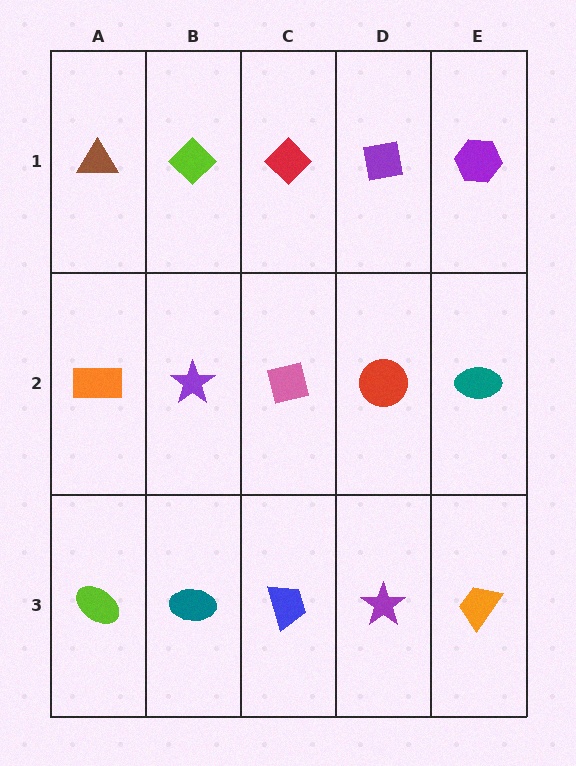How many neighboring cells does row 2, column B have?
4.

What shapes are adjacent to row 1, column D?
A red circle (row 2, column D), a red diamond (row 1, column C), a purple hexagon (row 1, column E).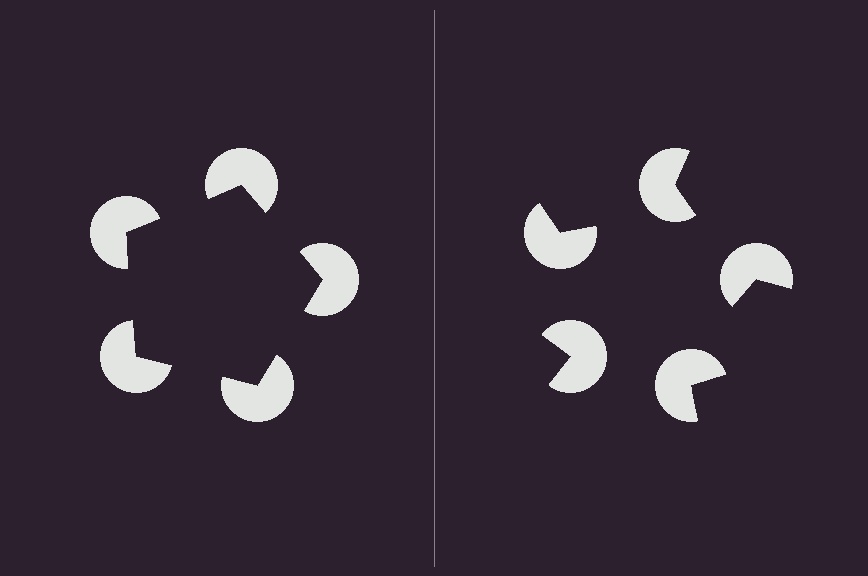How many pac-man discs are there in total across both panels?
10 — 5 on each side.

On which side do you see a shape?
An illusory pentagon appears on the left side. On the right side the wedge cuts are rotated, so no coherent shape forms.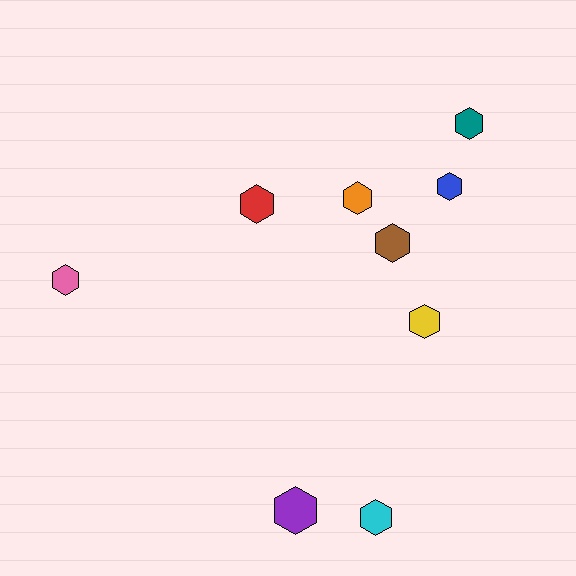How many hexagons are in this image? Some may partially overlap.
There are 9 hexagons.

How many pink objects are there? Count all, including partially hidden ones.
There is 1 pink object.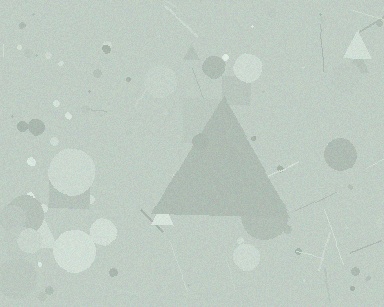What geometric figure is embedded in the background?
A triangle is embedded in the background.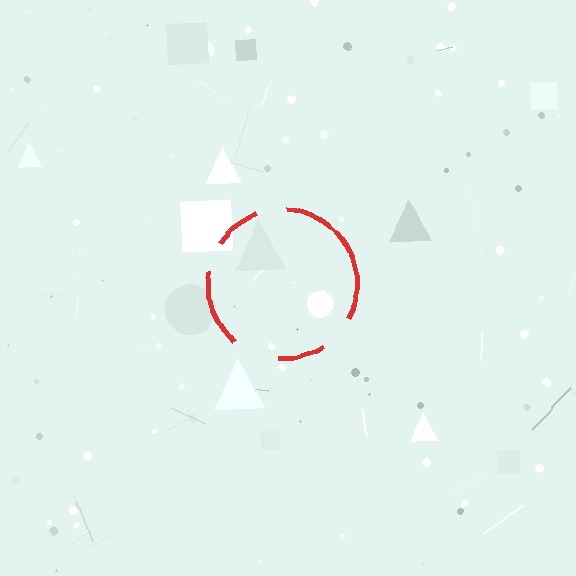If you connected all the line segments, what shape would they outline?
They would outline a circle.